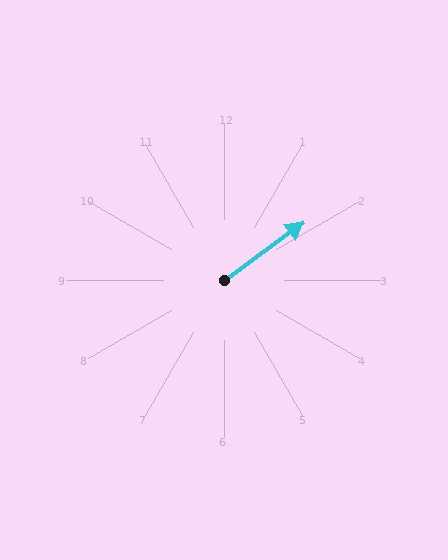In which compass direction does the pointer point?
Northeast.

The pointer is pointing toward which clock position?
Roughly 2 o'clock.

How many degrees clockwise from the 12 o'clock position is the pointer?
Approximately 54 degrees.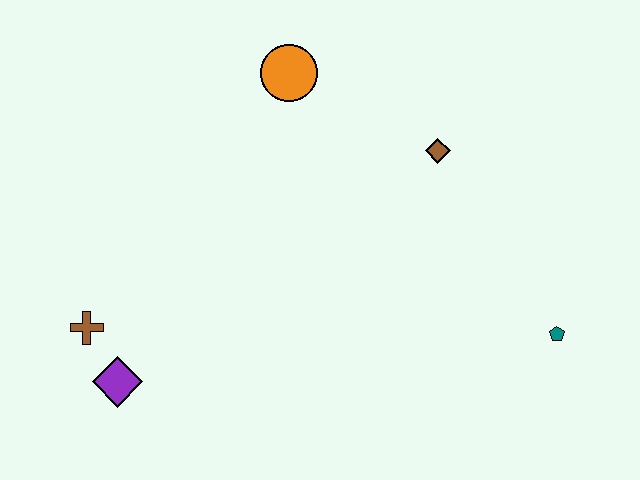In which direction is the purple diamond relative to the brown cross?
The purple diamond is below the brown cross.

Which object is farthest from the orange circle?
The teal pentagon is farthest from the orange circle.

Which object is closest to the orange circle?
The brown diamond is closest to the orange circle.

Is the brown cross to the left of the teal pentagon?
Yes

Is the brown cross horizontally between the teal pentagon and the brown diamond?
No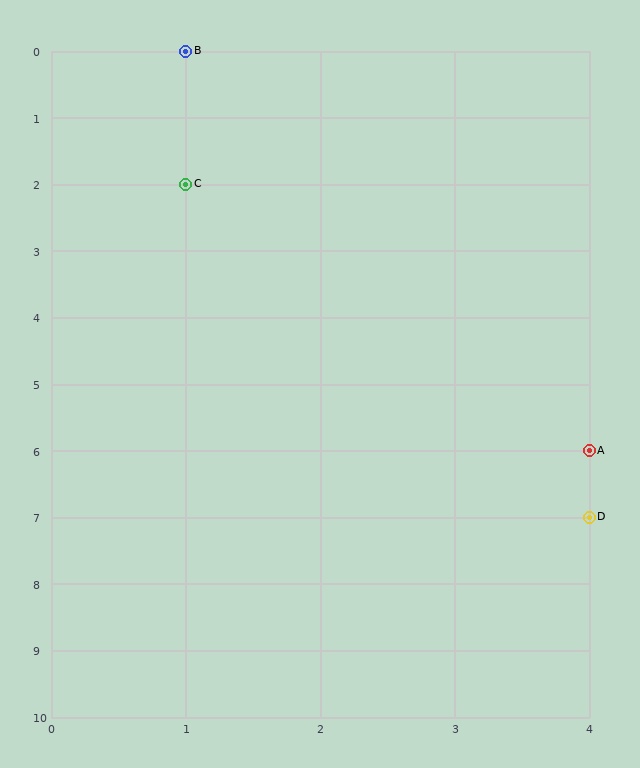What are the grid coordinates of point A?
Point A is at grid coordinates (4, 6).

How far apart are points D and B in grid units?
Points D and B are 3 columns and 7 rows apart (about 7.6 grid units diagonally).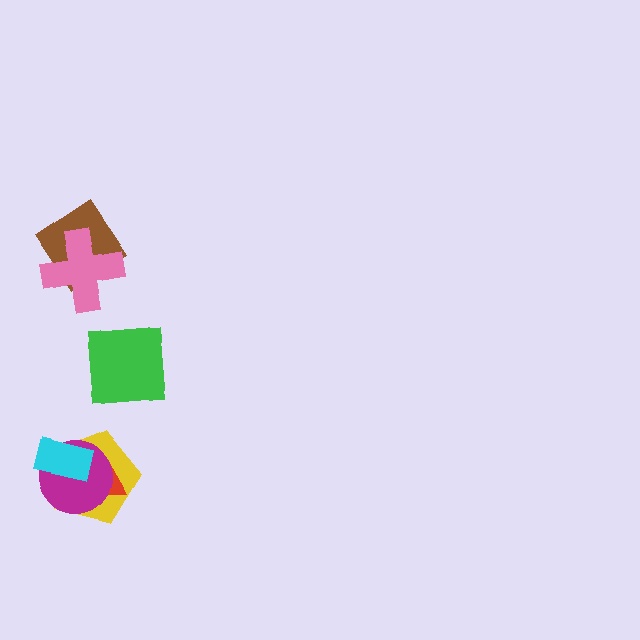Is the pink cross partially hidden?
No, no other shape covers it.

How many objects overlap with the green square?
0 objects overlap with the green square.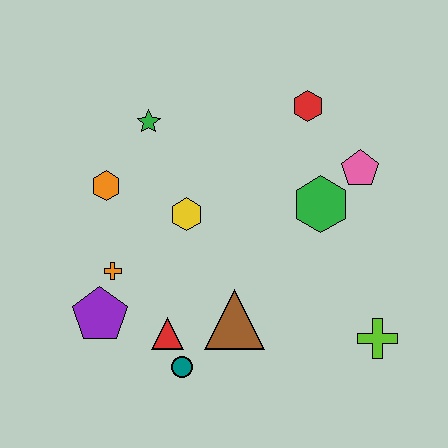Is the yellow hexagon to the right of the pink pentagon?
No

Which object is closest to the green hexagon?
The pink pentagon is closest to the green hexagon.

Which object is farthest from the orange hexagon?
The lime cross is farthest from the orange hexagon.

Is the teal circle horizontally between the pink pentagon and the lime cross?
No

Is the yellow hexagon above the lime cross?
Yes